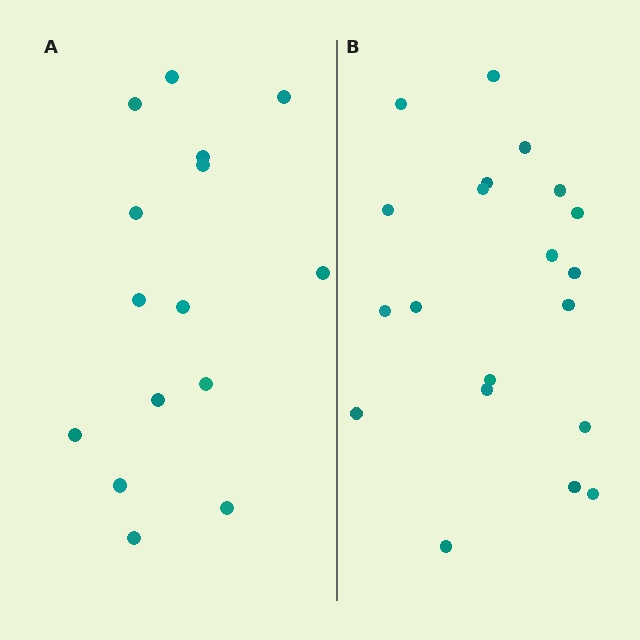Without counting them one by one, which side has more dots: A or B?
Region B (the right region) has more dots.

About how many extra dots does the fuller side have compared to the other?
Region B has about 5 more dots than region A.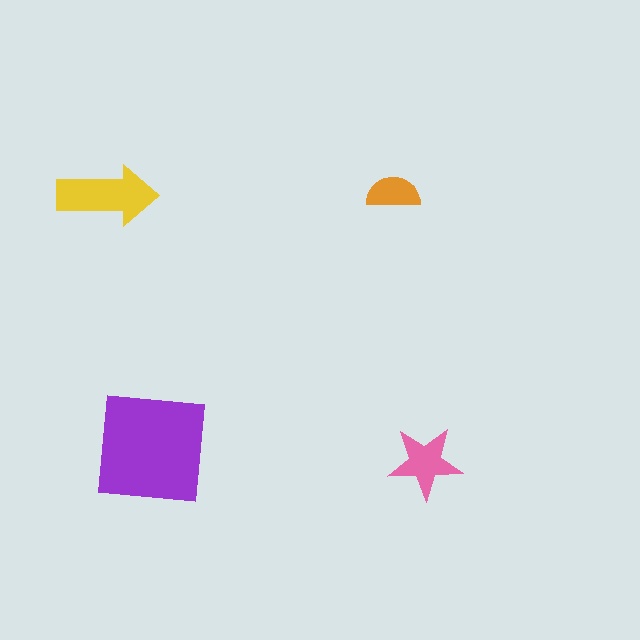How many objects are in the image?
There are 4 objects in the image.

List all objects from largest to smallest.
The purple square, the yellow arrow, the pink star, the orange semicircle.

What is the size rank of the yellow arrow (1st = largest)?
2nd.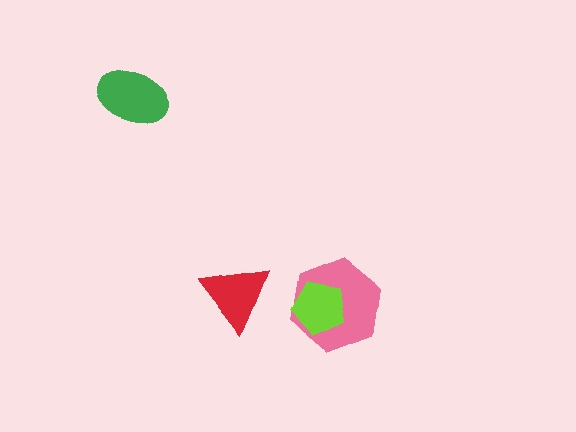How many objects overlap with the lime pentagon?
1 object overlaps with the lime pentagon.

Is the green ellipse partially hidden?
No, no other shape covers it.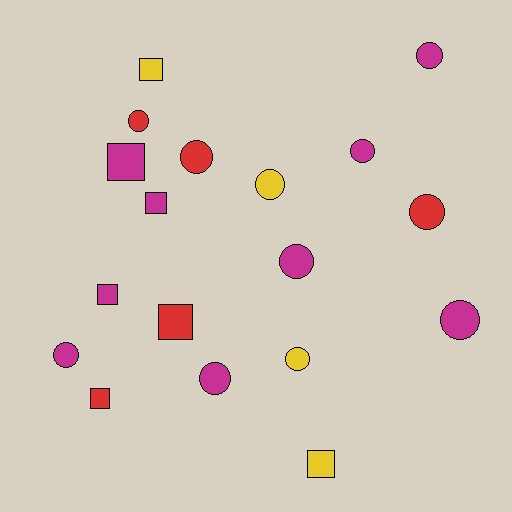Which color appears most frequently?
Magenta, with 9 objects.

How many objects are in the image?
There are 18 objects.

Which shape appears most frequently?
Circle, with 11 objects.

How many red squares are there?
There are 2 red squares.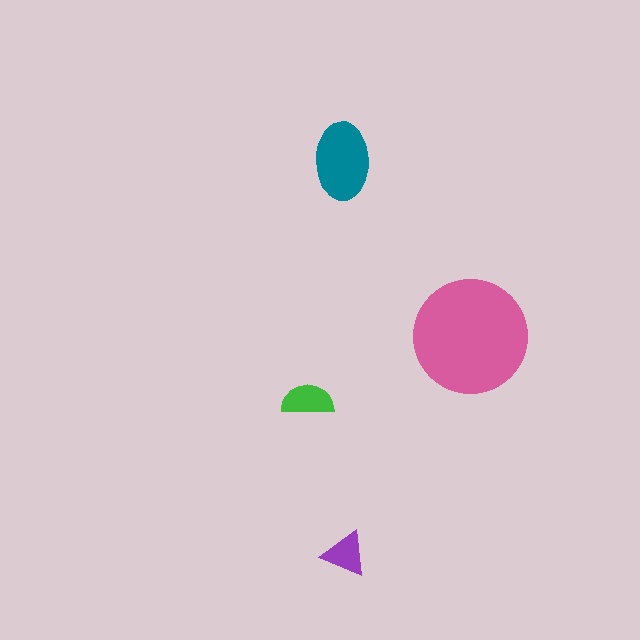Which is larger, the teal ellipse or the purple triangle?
The teal ellipse.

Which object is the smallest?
The purple triangle.